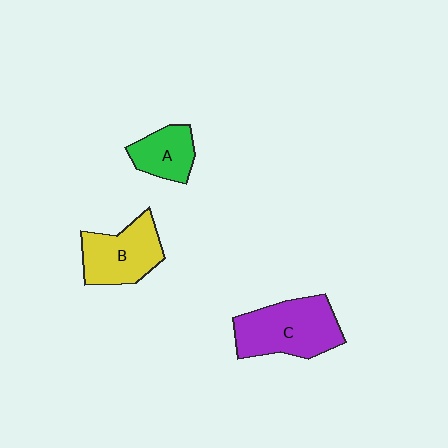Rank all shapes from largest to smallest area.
From largest to smallest: C (purple), B (yellow), A (green).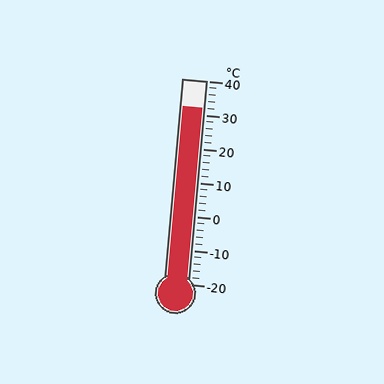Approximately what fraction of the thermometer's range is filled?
The thermometer is filled to approximately 85% of its range.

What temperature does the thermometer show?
The thermometer shows approximately 32°C.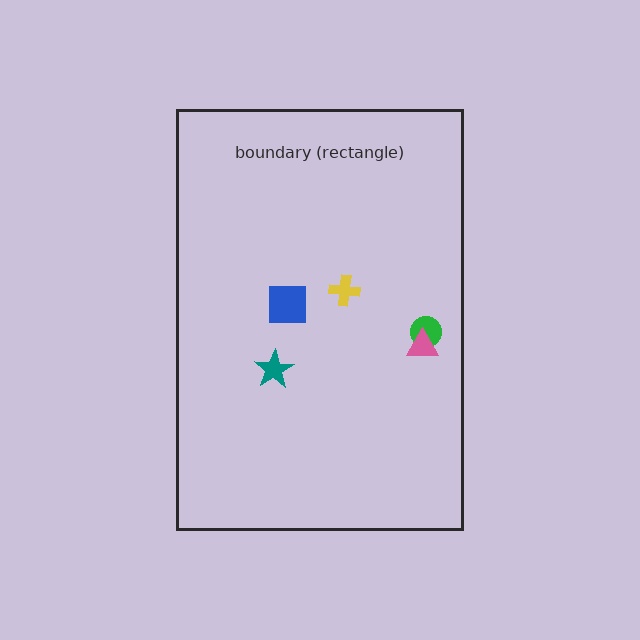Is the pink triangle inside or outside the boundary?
Inside.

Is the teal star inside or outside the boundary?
Inside.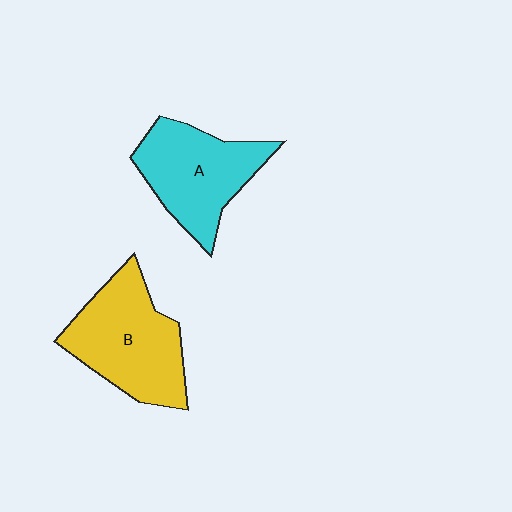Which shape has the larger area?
Shape B (yellow).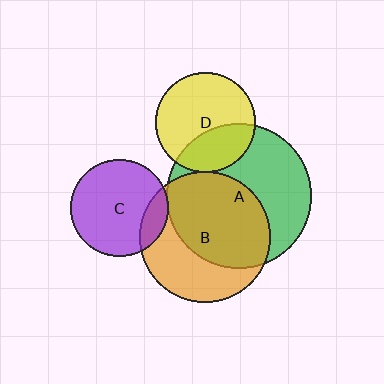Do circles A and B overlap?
Yes.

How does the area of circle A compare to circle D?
Approximately 2.1 times.